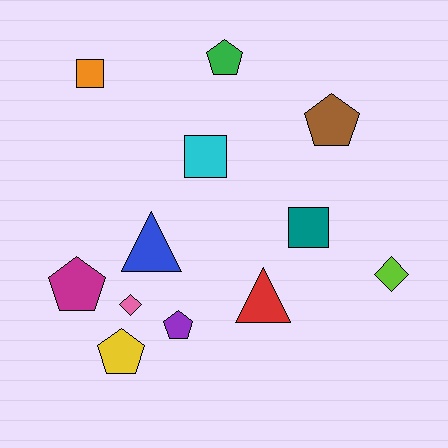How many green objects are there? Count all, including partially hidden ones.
There is 1 green object.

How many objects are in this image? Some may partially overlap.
There are 12 objects.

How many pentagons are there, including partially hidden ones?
There are 5 pentagons.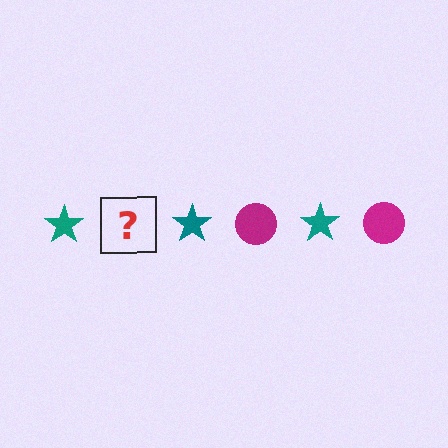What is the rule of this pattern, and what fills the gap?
The rule is that the pattern alternates between teal star and magenta circle. The gap should be filled with a magenta circle.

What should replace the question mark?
The question mark should be replaced with a magenta circle.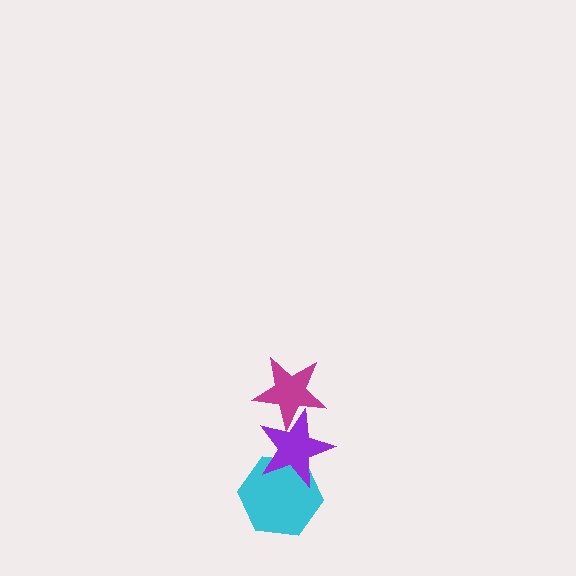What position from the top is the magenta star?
The magenta star is 1st from the top.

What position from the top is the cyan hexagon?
The cyan hexagon is 3rd from the top.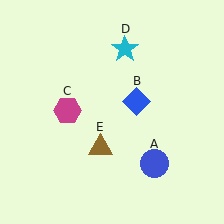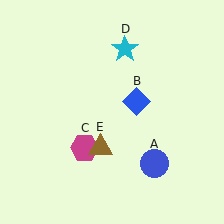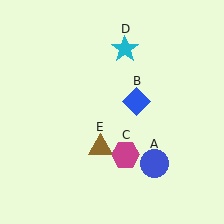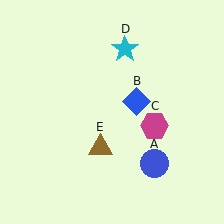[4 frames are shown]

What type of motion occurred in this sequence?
The magenta hexagon (object C) rotated counterclockwise around the center of the scene.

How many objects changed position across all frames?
1 object changed position: magenta hexagon (object C).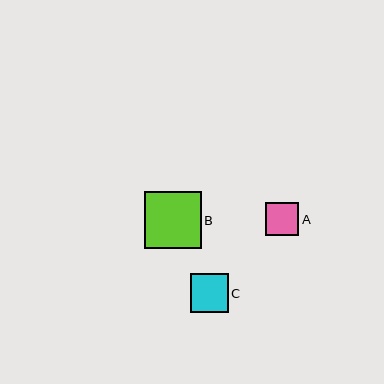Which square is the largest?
Square B is the largest with a size of approximately 57 pixels.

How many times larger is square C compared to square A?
Square C is approximately 1.2 times the size of square A.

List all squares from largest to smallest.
From largest to smallest: B, C, A.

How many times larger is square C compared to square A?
Square C is approximately 1.2 times the size of square A.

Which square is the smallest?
Square A is the smallest with a size of approximately 33 pixels.